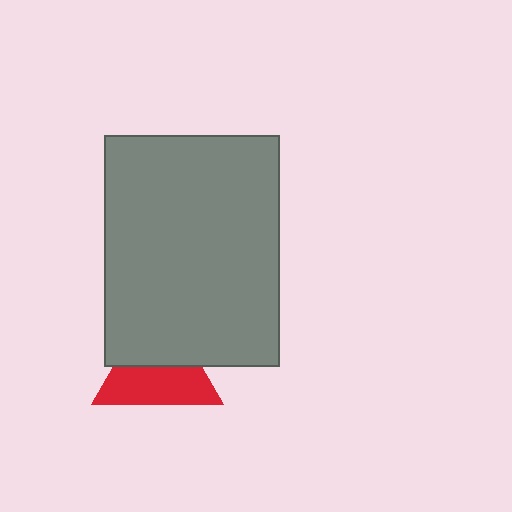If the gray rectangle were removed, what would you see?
You would see the complete red triangle.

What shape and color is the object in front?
The object in front is a gray rectangle.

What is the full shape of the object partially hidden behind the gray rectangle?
The partially hidden object is a red triangle.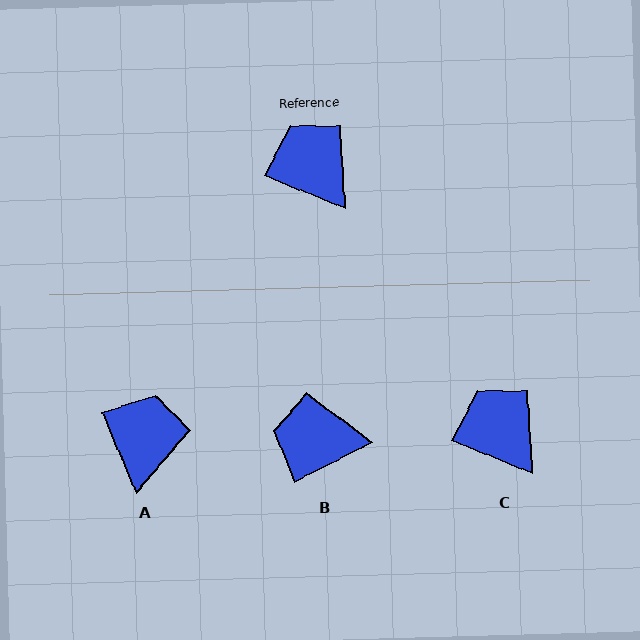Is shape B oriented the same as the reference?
No, it is off by about 50 degrees.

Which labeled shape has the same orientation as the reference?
C.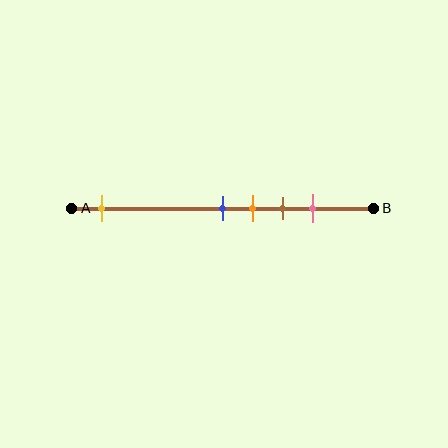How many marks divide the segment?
There are 5 marks dividing the segment.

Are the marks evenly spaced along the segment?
No, the marks are not evenly spaced.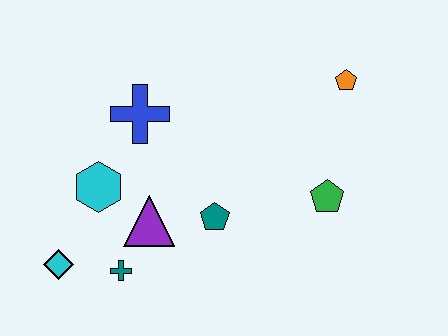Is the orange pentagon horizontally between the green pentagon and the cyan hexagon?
No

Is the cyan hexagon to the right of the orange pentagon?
No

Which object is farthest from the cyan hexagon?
The orange pentagon is farthest from the cyan hexagon.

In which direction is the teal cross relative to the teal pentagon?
The teal cross is to the left of the teal pentagon.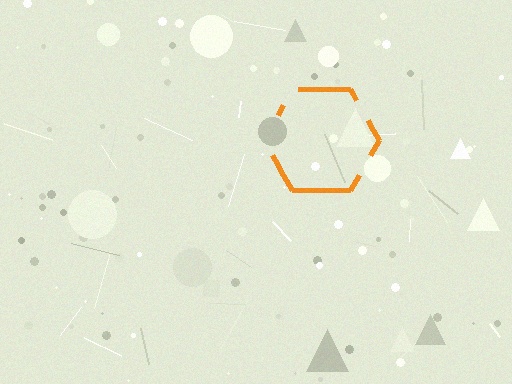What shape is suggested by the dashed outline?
The dashed outline suggests a hexagon.